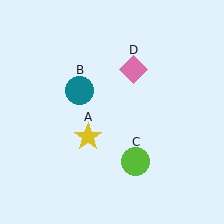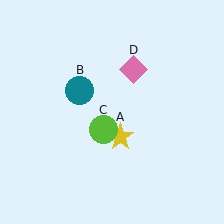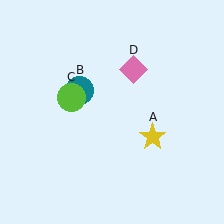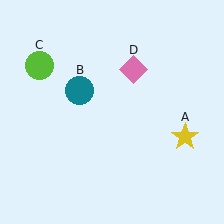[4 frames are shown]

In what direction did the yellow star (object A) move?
The yellow star (object A) moved right.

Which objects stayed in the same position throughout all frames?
Teal circle (object B) and pink diamond (object D) remained stationary.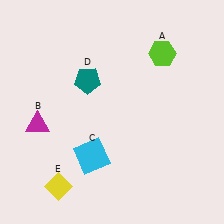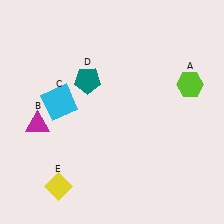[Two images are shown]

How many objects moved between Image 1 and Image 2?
2 objects moved between the two images.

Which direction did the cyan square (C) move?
The cyan square (C) moved up.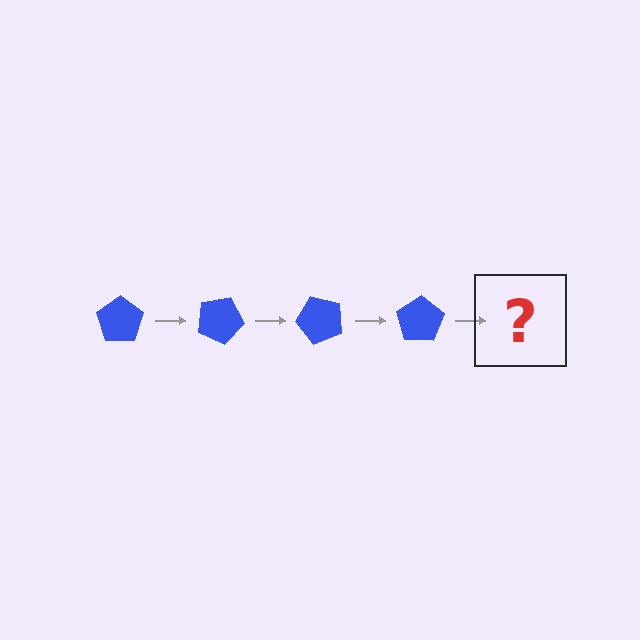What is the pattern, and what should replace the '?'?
The pattern is that the pentagon rotates 25 degrees each step. The '?' should be a blue pentagon rotated 100 degrees.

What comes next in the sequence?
The next element should be a blue pentagon rotated 100 degrees.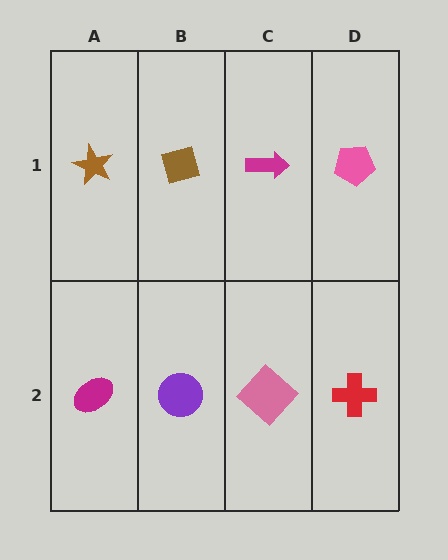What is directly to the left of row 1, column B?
A brown star.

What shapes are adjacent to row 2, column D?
A pink pentagon (row 1, column D), a pink diamond (row 2, column C).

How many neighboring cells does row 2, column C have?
3.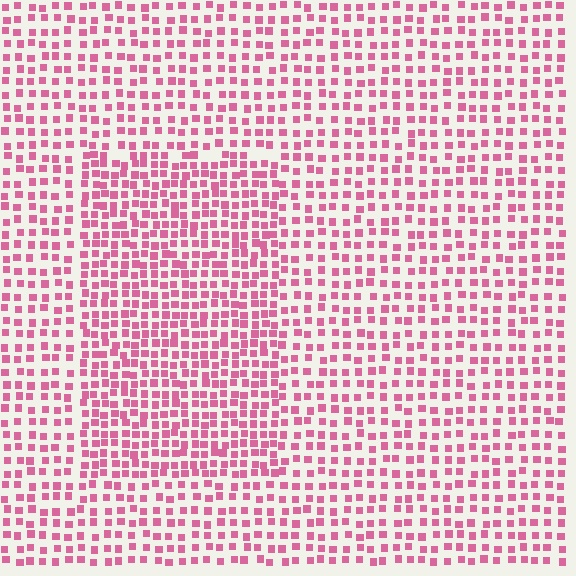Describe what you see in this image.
The image contains small pink elements arranged at two different densities. A rectangle-shaped region is visible where the elements are more densely packed than the surrounding area.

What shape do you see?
I see a rectangle.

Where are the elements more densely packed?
The elements are more densely packed inside the rectangle boundary.